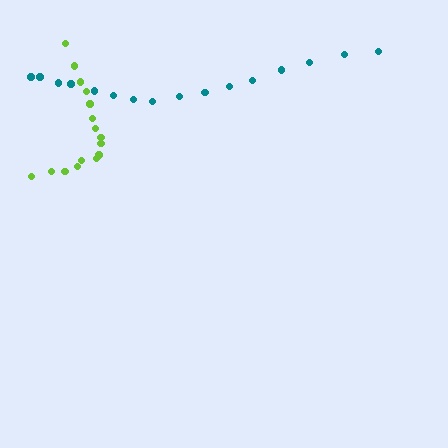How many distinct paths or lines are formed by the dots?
There are 2 distinct paths.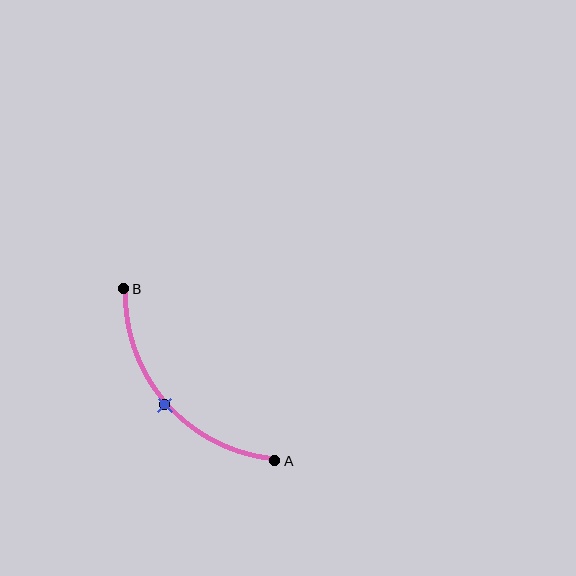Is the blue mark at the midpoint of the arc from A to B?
Yes. The blue mark lies on the arc at equal arc-length from both A and B — it is the arc midpoint.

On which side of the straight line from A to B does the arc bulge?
The arc bulges below and to the left of the straight line connecting A and B.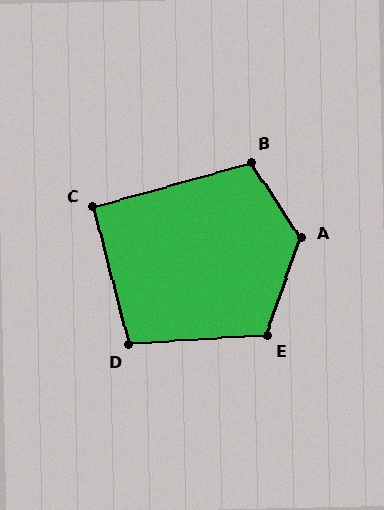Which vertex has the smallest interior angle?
C, at approximately 91 degrees.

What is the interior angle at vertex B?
Approximately 108 degrees (obtuse).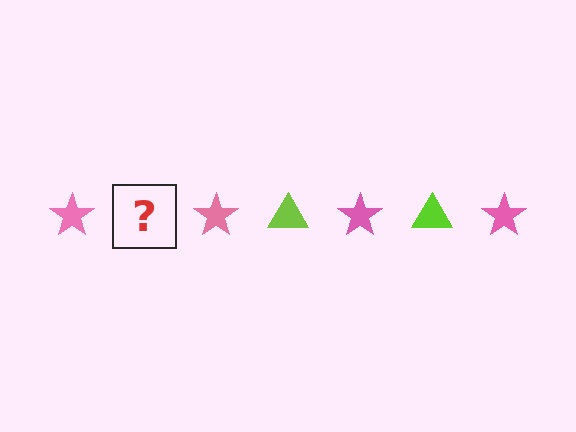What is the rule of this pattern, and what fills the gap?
The rule is that the pattern alternates between pink star and lime triangle. The gap should be filled with a lime triangle.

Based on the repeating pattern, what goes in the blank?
The blank should be a lime triangle.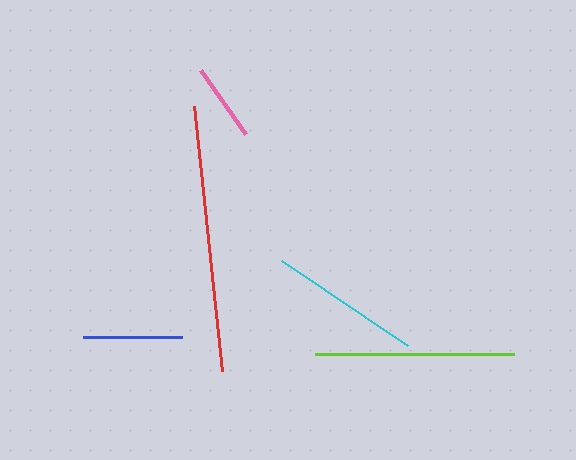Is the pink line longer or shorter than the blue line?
The blue line is longer than the pink line.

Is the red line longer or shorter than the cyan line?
The red line is longer than the cyan line.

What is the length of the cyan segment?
The cyan segment is approximately 151 pixels long.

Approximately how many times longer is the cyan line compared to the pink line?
The cyan line is approximately 2.0 times the length of the pink line.